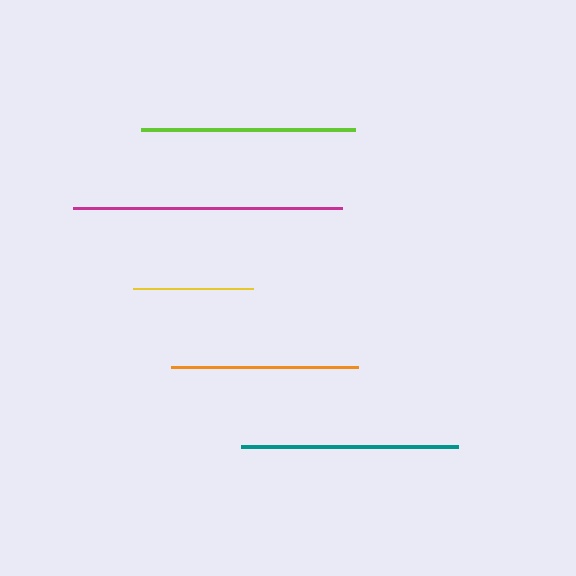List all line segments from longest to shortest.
From longest to shortest: magenta, teal, lime, orange, yellow.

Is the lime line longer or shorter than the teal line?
The teal line is longer than the lime line.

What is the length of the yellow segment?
The yellow segment is approximately 119 pixels long.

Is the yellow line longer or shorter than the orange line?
The orange line is longer than the yellow line.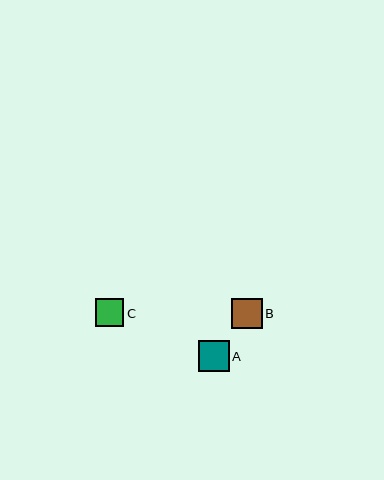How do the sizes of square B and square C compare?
Square B and square C are approximately the same size.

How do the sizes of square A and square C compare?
Square A and square C are approximately the same size.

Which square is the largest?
Square B is the largest with a size of approximately 31 pixels.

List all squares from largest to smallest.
From largest to smallest: B, A, C.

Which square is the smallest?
Square C is the smallest with a size of approximately 28 pixels.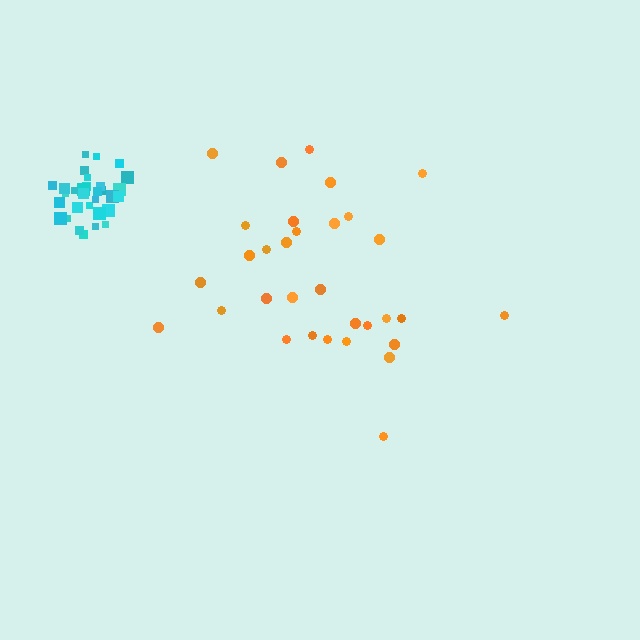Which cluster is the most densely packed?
Cyan.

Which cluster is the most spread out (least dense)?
Orange.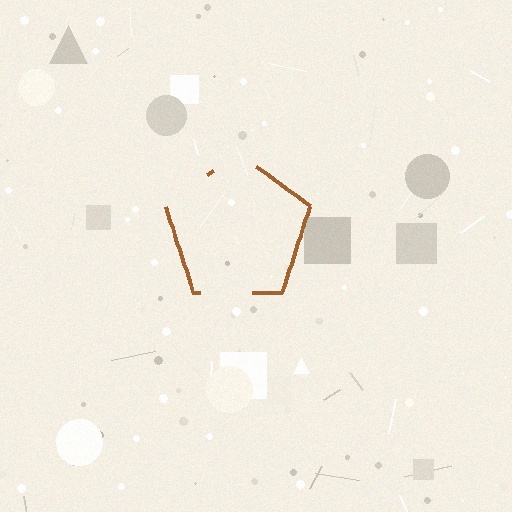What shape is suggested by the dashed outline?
The dashed outline suggests a pentagon.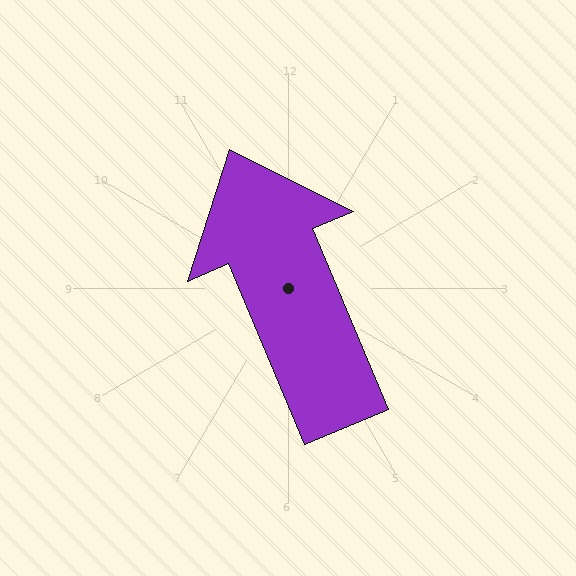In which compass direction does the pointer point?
Northwest.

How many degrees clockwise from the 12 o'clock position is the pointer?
Approximately 337 degrees.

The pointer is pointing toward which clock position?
Roughly 11 o'clock.